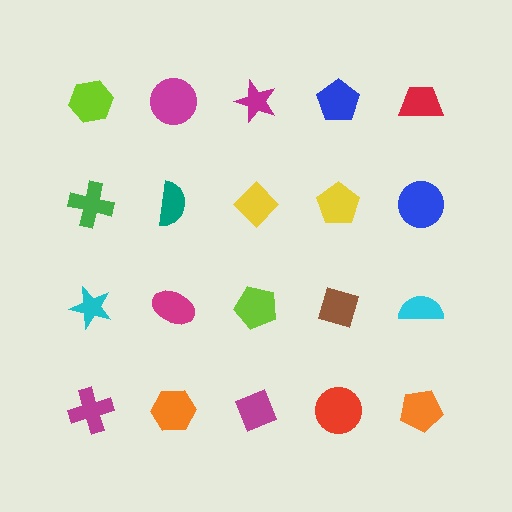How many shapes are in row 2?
5 shapes.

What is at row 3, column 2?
A magenta ellipse.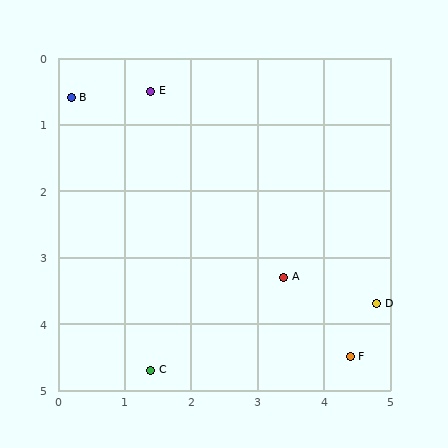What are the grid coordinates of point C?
Point C is at approximately (1.4, 4.7).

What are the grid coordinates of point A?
Point A is at approximately (3.4, 3.3).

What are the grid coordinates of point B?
Point B is at approximately (0.2, 0.6).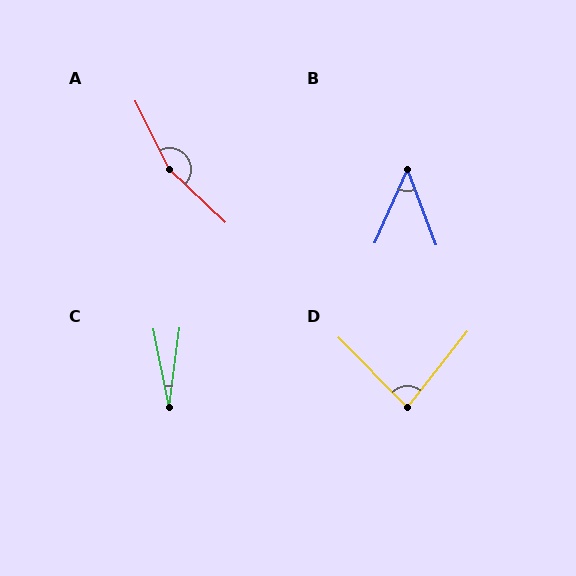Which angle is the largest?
A, at approximately 160 degrees.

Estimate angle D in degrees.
Approximately 83 degrees.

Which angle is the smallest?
C, at approximately 18 degrees.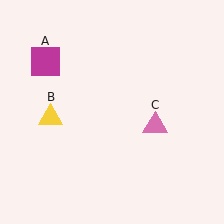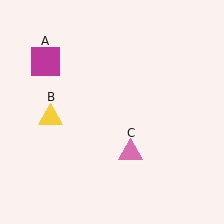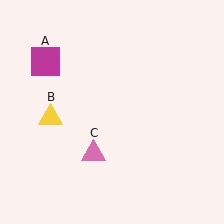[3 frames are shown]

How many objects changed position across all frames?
1 object changed position: pink triangle (object C).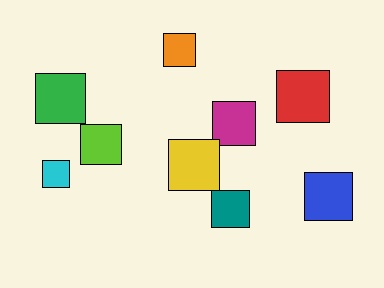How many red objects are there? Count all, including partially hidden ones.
There is 1 red object.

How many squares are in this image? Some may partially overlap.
There are 9 squares.